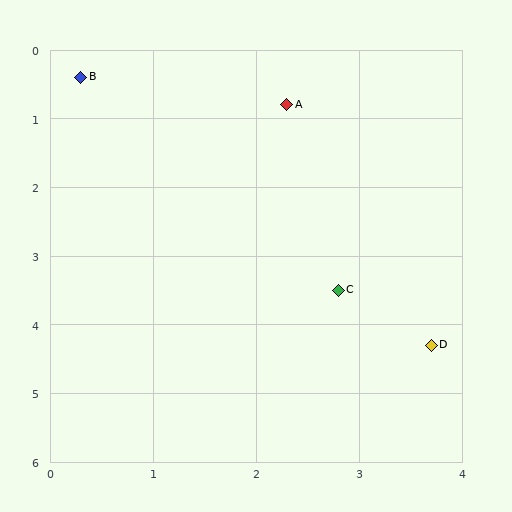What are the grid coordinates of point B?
Point B is at approximately (0.3, 0.4).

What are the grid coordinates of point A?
Point A is at approximately (2.3, 0.8).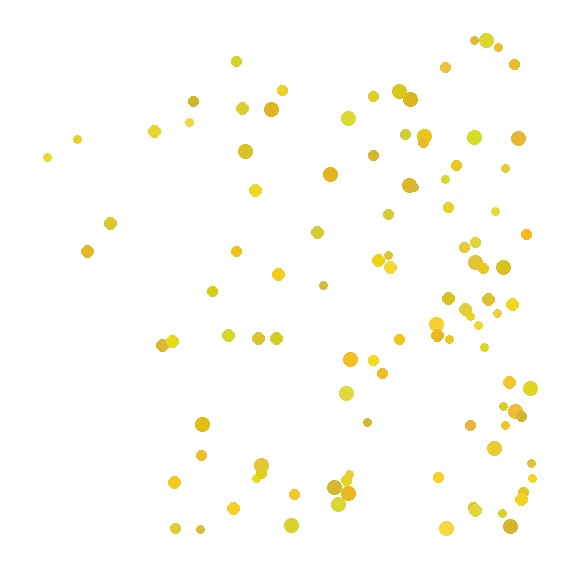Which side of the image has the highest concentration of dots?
The right.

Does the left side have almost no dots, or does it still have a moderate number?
Still a moderate number, just noticeably fewer than the right.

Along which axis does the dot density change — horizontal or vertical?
Horizontal.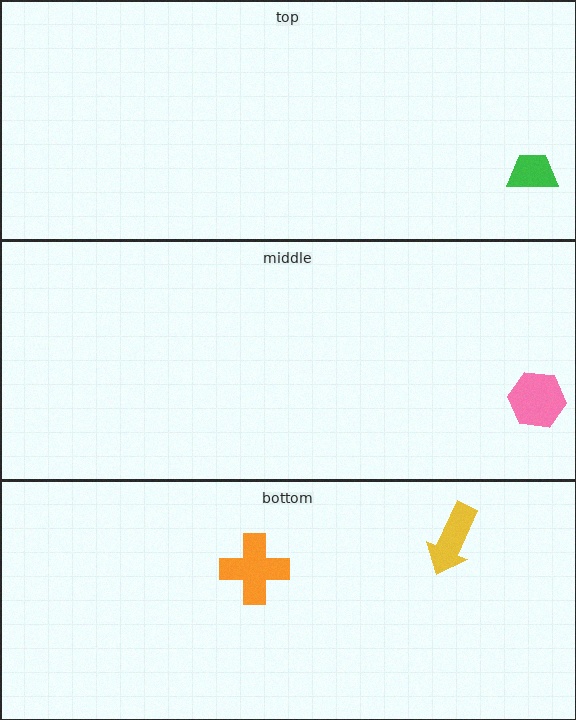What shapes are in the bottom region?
The yellow arrow, the orange cross.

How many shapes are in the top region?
1.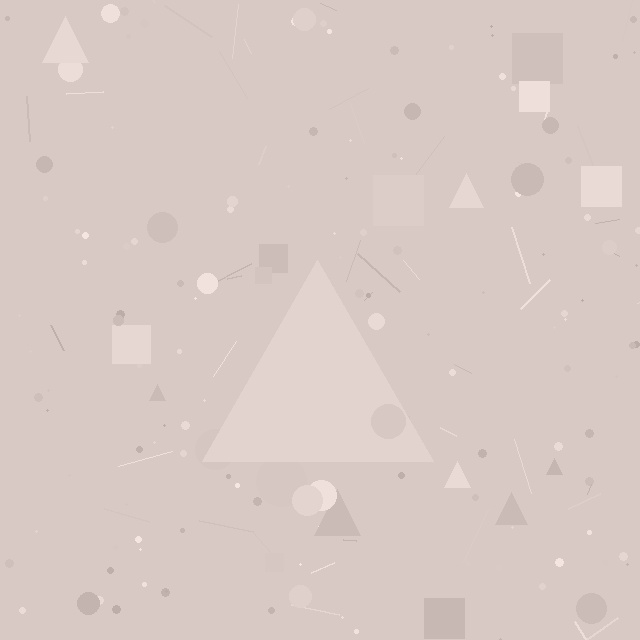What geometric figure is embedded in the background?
A triangle is embedded in the background.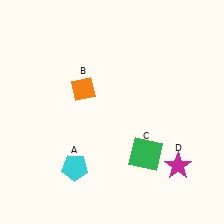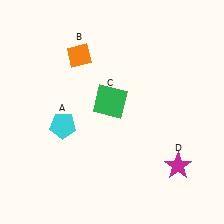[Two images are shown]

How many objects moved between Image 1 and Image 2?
3 objects moved between the two images.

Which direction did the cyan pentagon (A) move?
The cyan pentagon (A) moved up.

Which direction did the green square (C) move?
The green square (C) moved up.